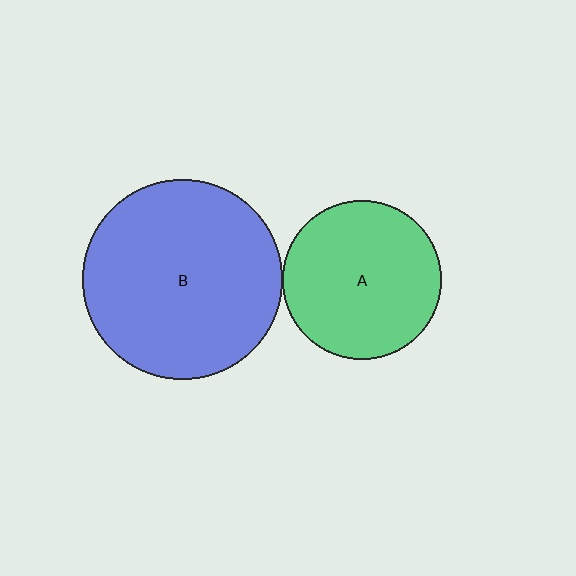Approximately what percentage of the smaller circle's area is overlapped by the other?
Approximately 5%.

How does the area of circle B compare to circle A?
Approximately 1.6 times.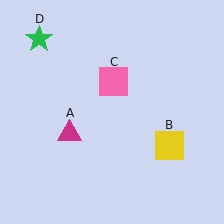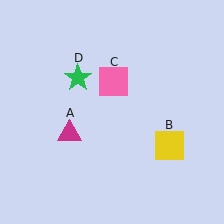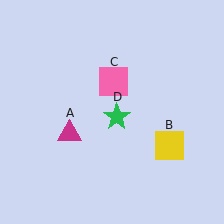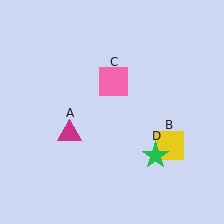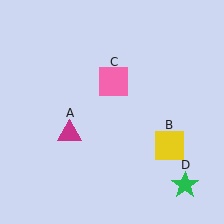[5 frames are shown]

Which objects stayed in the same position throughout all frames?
Magenta triangle (object A) and yellow square (object B) and pink square (object C) remained stationary.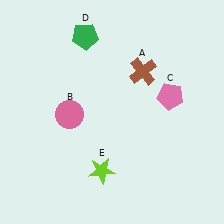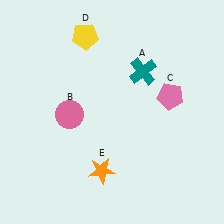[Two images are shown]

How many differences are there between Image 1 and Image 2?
There are 3 differences between the two images.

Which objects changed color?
A changed from brown to teal. D changed from green to yellow. E changed from lime to orange.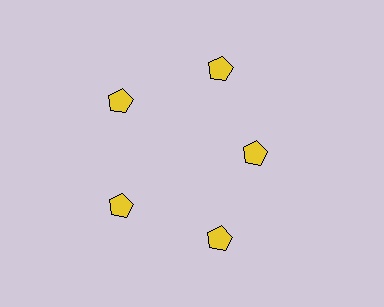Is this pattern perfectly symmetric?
No. The 5 yellow pentagons are arranged in a ring, but one element near the 3 o'clock position is pulled inward toward the center, breaking the 5-fold rotational symmetry.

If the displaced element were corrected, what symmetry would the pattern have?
It would have 5-fold rotational symmetry — the pattern would map onto itself every 72 degrees.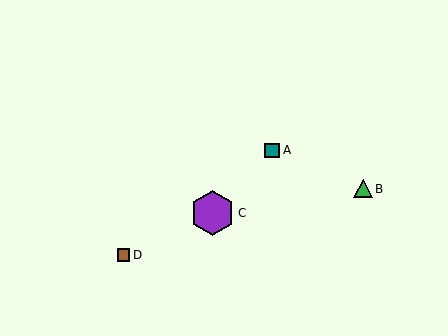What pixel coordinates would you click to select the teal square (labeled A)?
Click at (272, 150) to select the teal square A.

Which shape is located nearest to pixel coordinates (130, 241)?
The brown square (labeled D) at (124, 255) is nearest to that location.